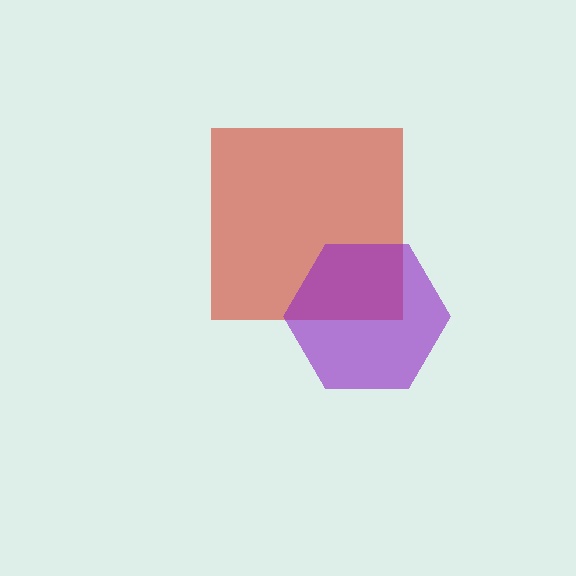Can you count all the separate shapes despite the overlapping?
Yes, there are 2 separate shapes.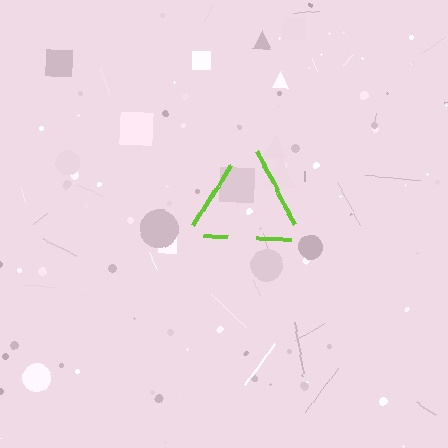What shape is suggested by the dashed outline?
The dashed outline suggests a triangle.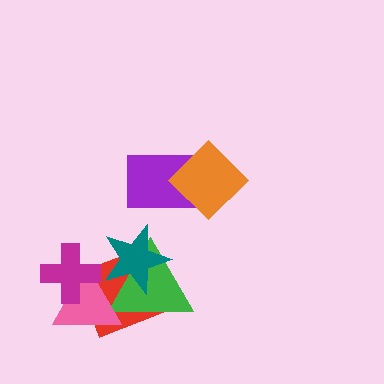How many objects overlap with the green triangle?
3 objects overlap with the green triangle.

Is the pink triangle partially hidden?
Yes, it is partially covered by another shape.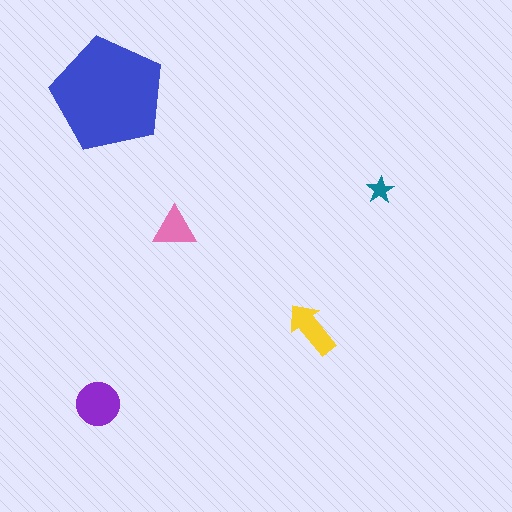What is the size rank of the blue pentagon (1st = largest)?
1st.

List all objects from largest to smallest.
The blue pentagon, the purple circle, the yellow arrow, the pink triangle, the teal star.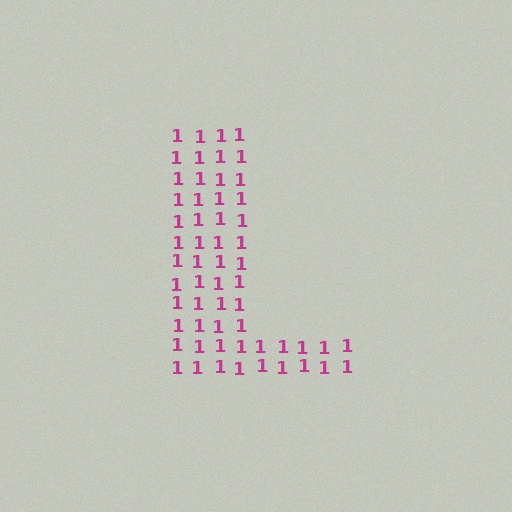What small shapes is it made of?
It is made of small digit 1's.